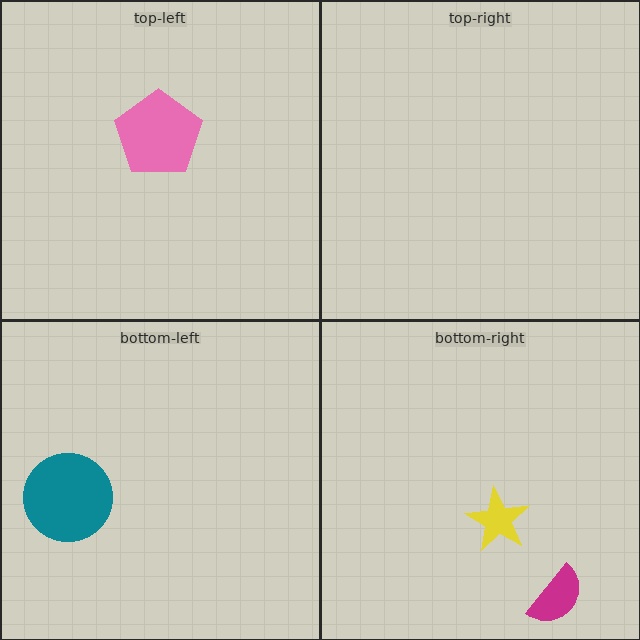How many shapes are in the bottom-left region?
1.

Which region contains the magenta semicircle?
The bottom-right region.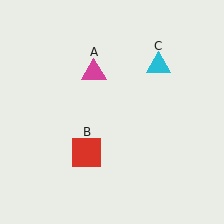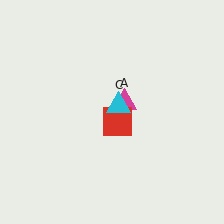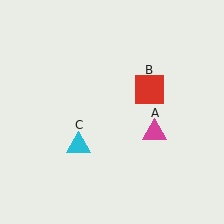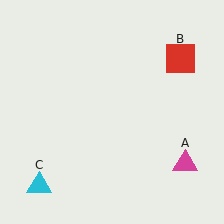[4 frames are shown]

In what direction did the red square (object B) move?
The red square (object B) moved up and to the right.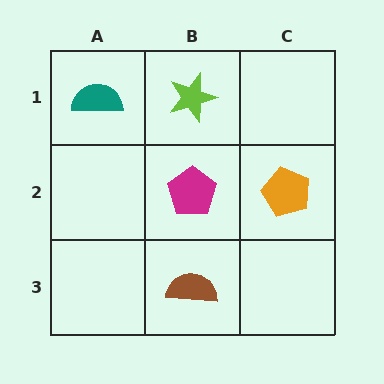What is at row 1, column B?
A lime star.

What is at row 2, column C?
An orange pentagon.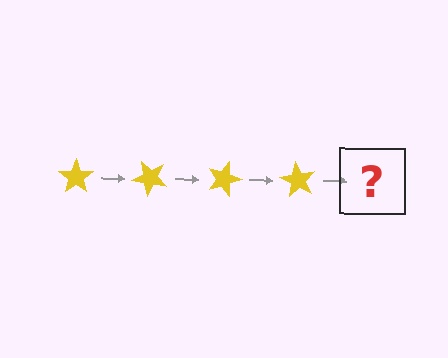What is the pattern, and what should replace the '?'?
The pattern is that the star rotates 45 degrees each step. The '?' should be a yellow star rotated 180 degrees.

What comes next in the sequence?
The next element should be a yellow star rotated 180 degrees.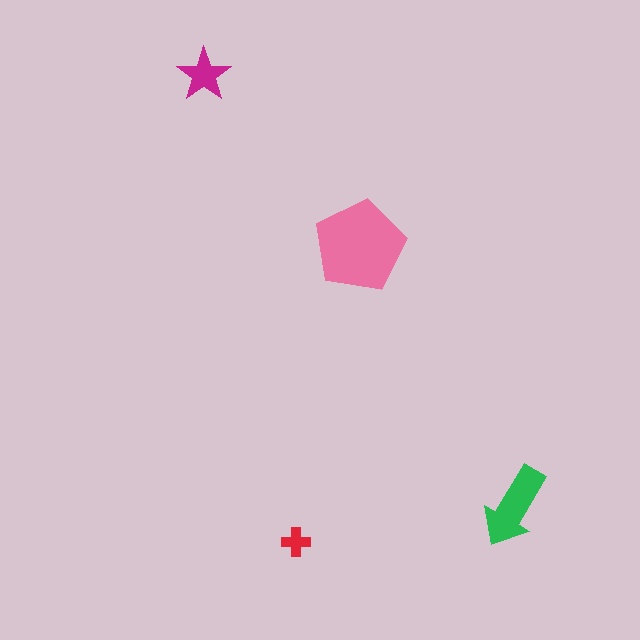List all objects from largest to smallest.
The pink pentagon, the green arrow, the magenta star, the red cross.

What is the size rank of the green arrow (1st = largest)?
2nd.